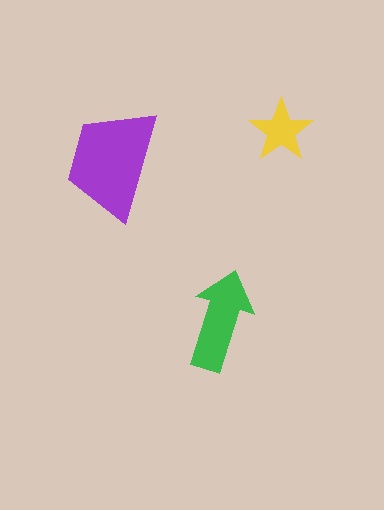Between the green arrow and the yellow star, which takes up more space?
The green arrow.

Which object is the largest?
The purple trapezoid.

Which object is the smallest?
The yellow star.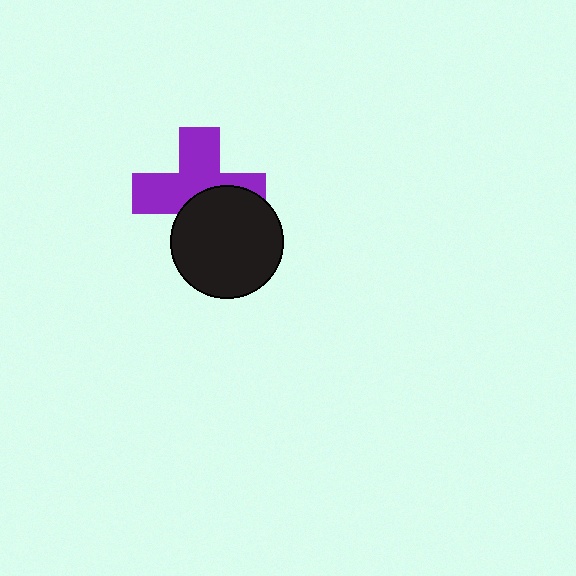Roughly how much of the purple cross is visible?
About half of it is visible (roughly 59%).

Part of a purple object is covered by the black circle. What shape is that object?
It is a cross.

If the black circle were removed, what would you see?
You would see the complete purple cross.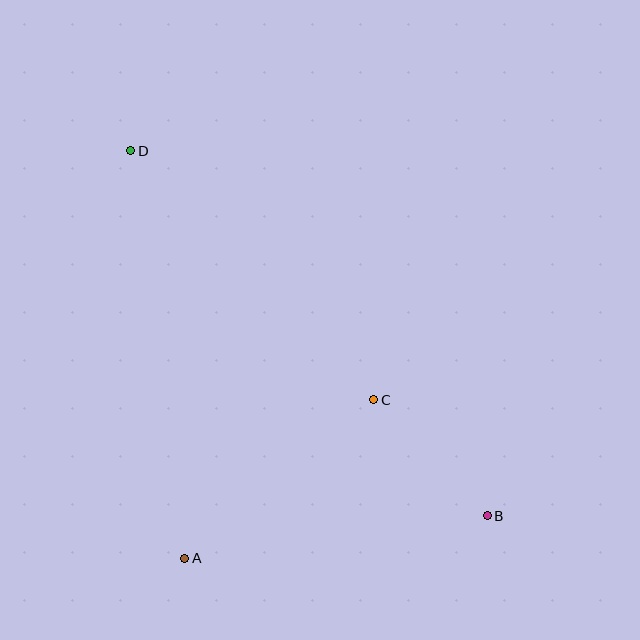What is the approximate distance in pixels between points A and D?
The distance between A and D is approximately 411 pixels.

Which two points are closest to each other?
Points B and C are closest to each other.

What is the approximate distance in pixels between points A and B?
The distance between A and B is approximately 306 pixels.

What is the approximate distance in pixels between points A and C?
The distance between A and C is approximately 246 pixels.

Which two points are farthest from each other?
Points B and D are farthest from each other.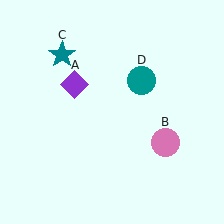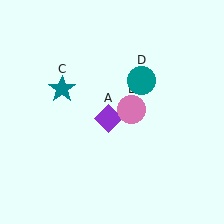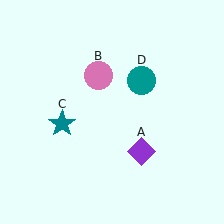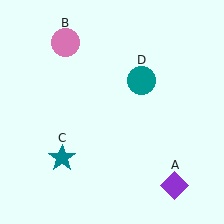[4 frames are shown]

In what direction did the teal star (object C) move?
The teal star (object C) moved down.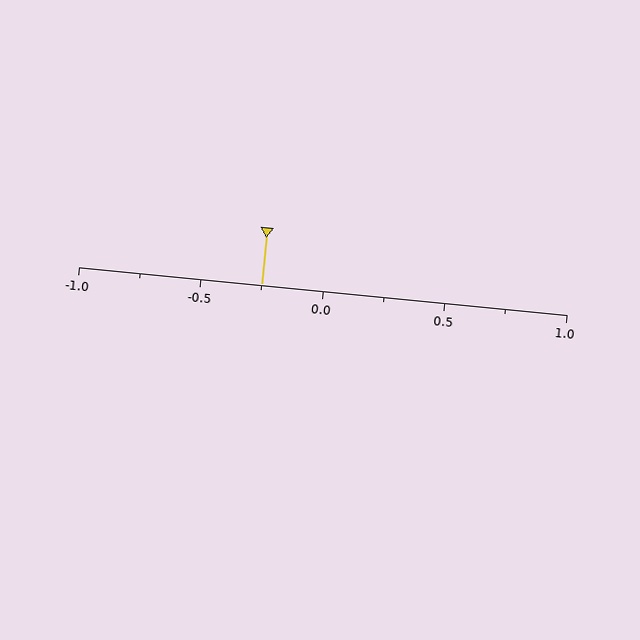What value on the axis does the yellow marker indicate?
The marker indicates approximately -0.25.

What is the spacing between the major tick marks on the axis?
The major ticks are spaced 0.5 apart.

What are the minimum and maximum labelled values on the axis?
The axis runs from -1.0 to 1.0.